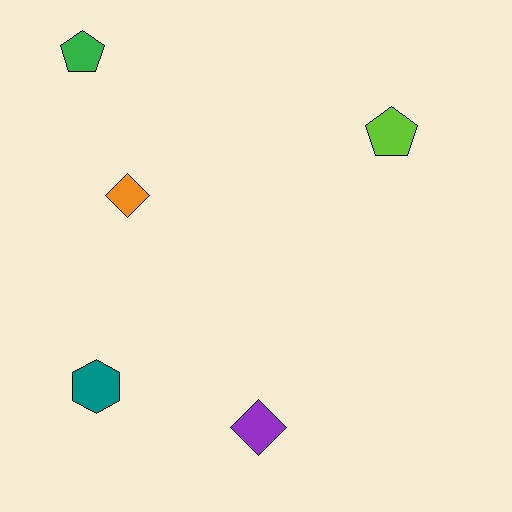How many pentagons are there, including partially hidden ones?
There are 2 pentagons.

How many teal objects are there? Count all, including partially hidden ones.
There is 1 teal object.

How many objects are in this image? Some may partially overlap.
There are 5 objects.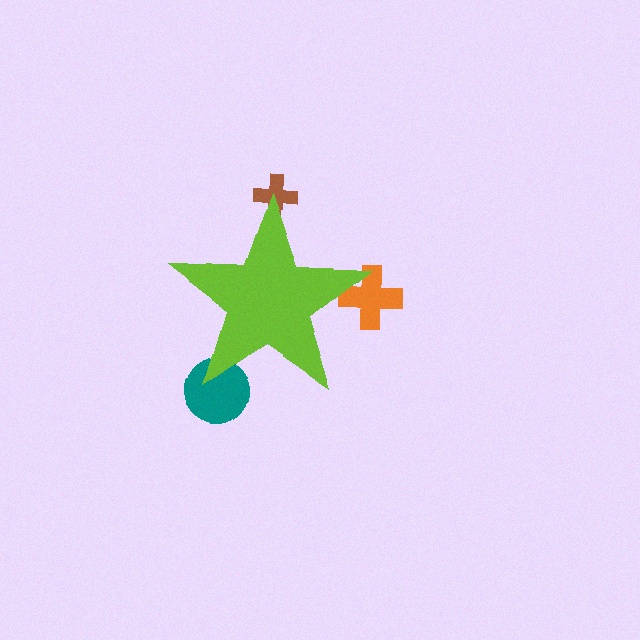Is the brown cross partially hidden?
Yes, the brown cross is partially hidden behind the lime star.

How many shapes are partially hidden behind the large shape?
3 shapes are partially hidden.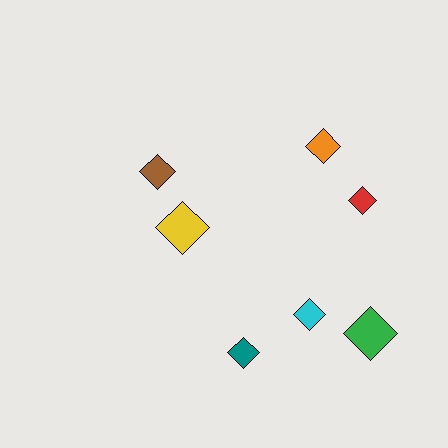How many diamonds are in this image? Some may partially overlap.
There are 7 diamonds.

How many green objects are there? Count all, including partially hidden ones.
There is 1 green object.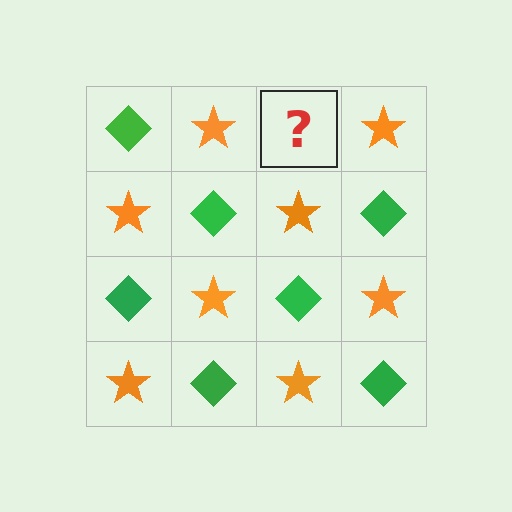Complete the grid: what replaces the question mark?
The question mark should be replaced with a green diamond.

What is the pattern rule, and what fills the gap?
The rule is that it alternates green diamond and orange star in a checkerboard pattern. The gap should be filled with a green diamond.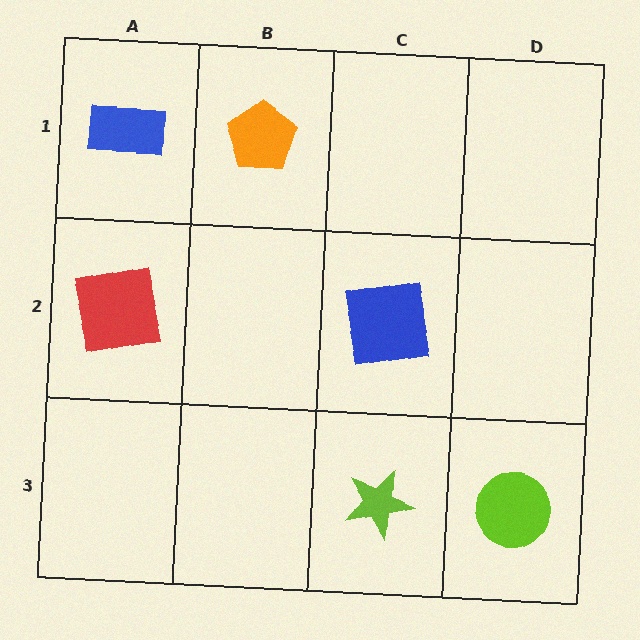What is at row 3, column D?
A lime circle.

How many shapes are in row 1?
2 shapes.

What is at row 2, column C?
A blue square.